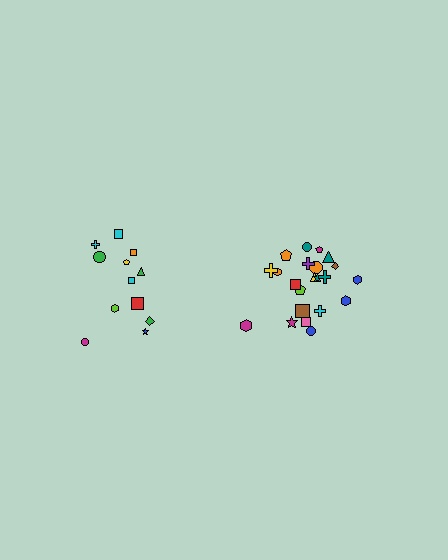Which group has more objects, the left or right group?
The right group.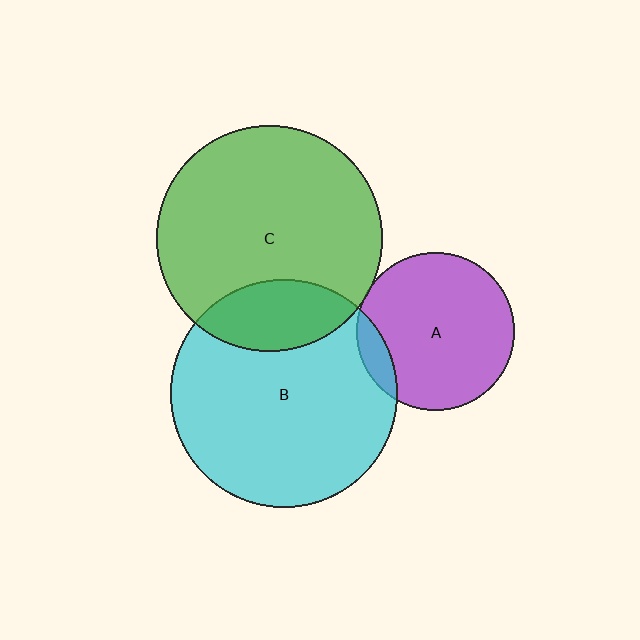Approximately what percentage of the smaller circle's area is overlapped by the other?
Approximately 5%.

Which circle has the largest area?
Circle B (cyan).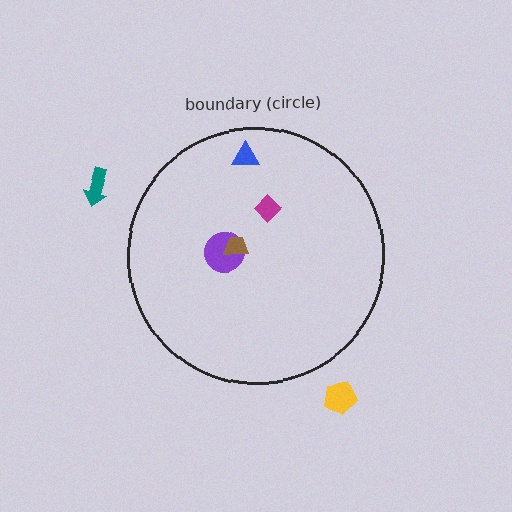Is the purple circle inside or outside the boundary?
Inside.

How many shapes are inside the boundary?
4 inside, 2 outside.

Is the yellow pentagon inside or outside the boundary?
Outside.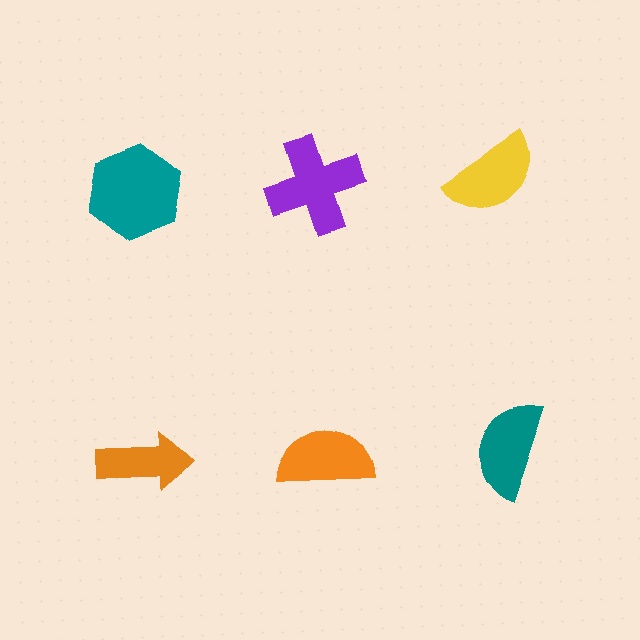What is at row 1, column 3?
A yellow semicircle.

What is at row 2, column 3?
A teal semicircle.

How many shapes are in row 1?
3 shapes.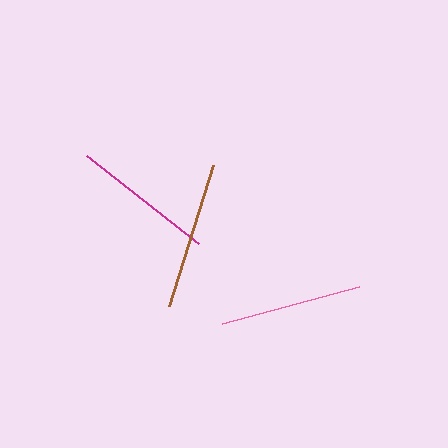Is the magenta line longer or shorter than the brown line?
The brown line is longer than the magenta line.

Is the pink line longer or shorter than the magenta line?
The magenta line is longer than the pink line.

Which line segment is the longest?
The brown line is the longest at approximately 148 pixels.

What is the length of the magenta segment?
The magenta segment is approximately 142 pixels long.